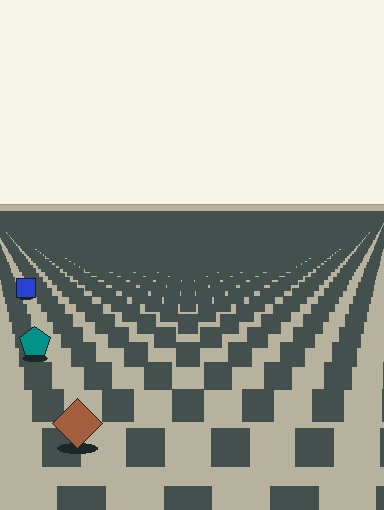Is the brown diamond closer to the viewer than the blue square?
Yes. The brown diamond is closer — you can tell from the texture gradient: the ground texture is coarser near it.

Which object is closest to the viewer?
The brown diamond is closest. The texture marks near it are larger and more spread out.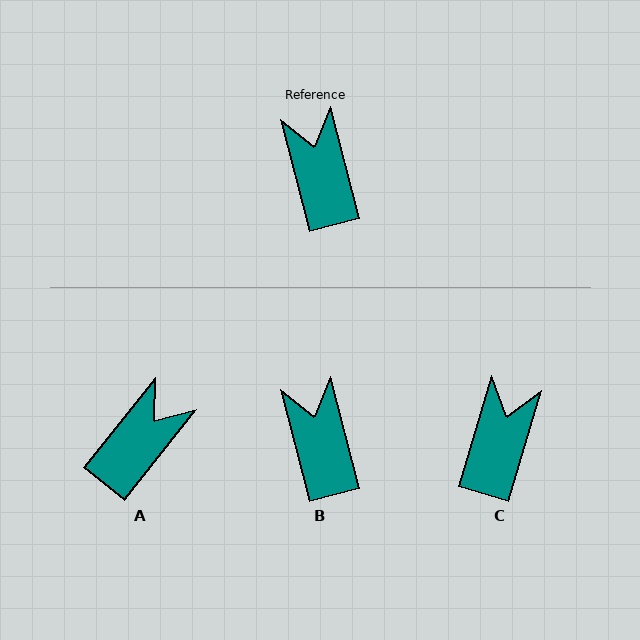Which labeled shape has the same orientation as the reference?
B.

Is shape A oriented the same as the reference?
No, it is off by about 53 degrees.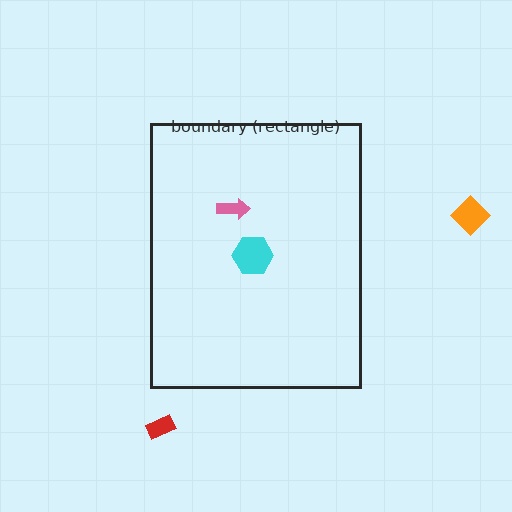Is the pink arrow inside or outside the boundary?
Inside.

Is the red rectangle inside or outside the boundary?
Outside.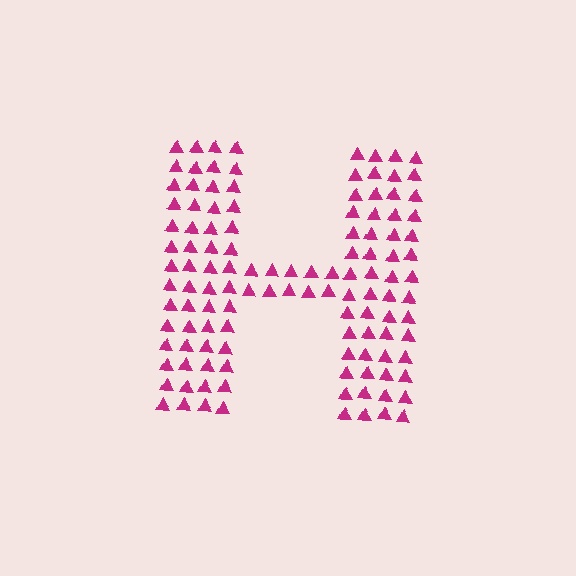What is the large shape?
The large shape is the letter H.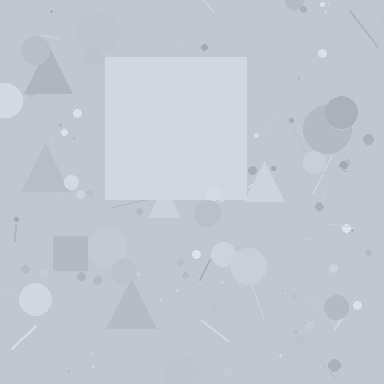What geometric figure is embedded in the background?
A square is embedded in the background.